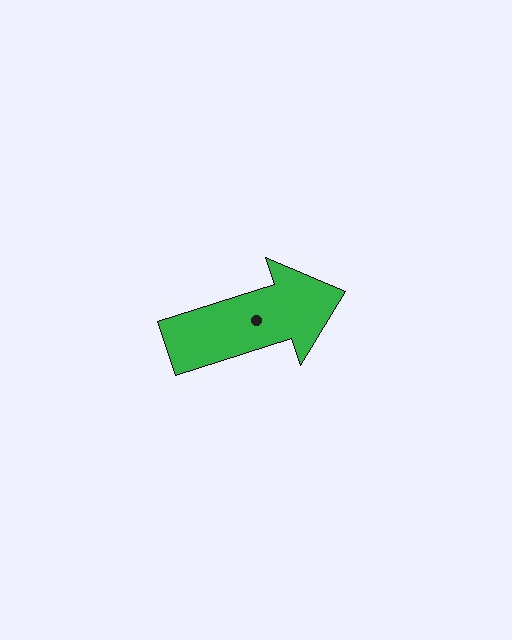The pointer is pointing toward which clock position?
Roughly 2 o'clock.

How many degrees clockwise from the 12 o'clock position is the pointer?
Approximately 72 degrees.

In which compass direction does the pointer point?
East.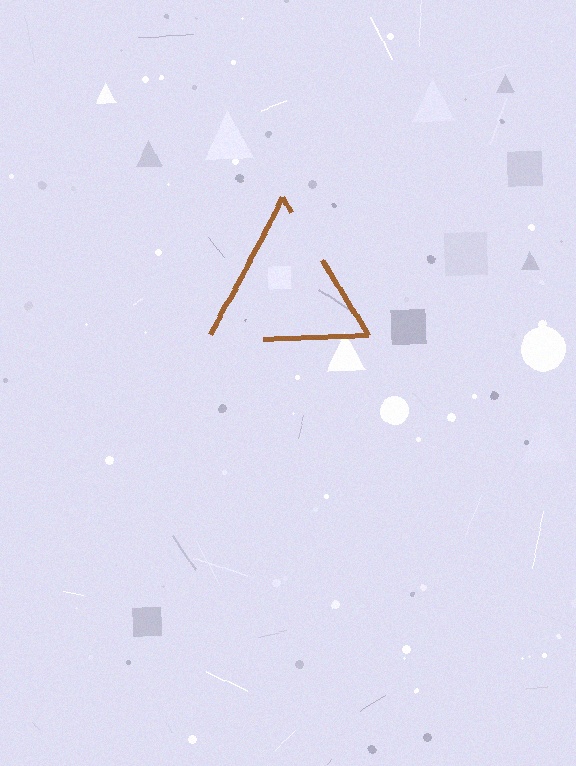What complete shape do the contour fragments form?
The contour fragments form a triangle.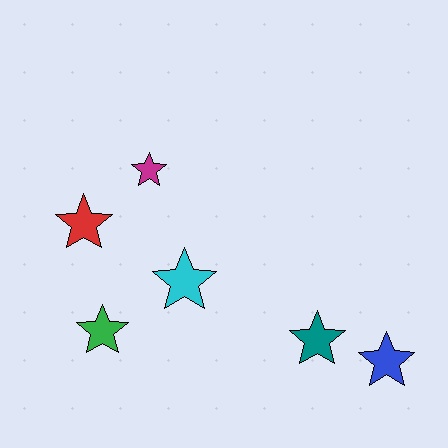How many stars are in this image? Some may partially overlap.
There are 6 stars.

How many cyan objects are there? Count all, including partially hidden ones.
There is 1 cyan object.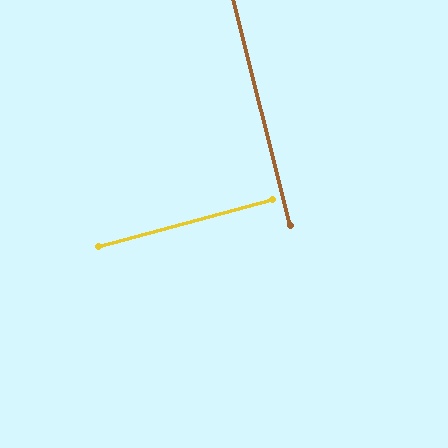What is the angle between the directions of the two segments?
Approximately 89 degrees.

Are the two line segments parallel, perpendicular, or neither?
Perpendicular — they meet at approximately 89°.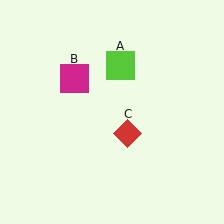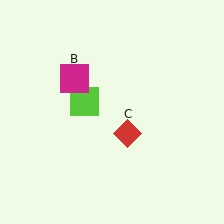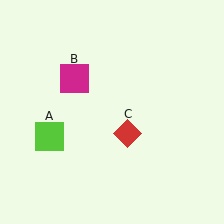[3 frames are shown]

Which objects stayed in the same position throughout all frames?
Magenta square (object B) and red diamond (object C) remained stationary.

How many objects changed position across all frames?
1 object changed position: lime square (object A).